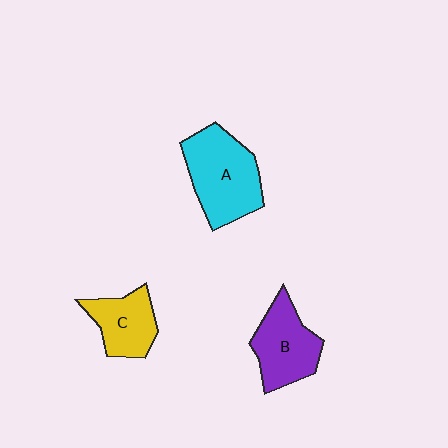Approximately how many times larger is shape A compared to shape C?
Approximately 1.6 times.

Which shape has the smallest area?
Shape C (yellow).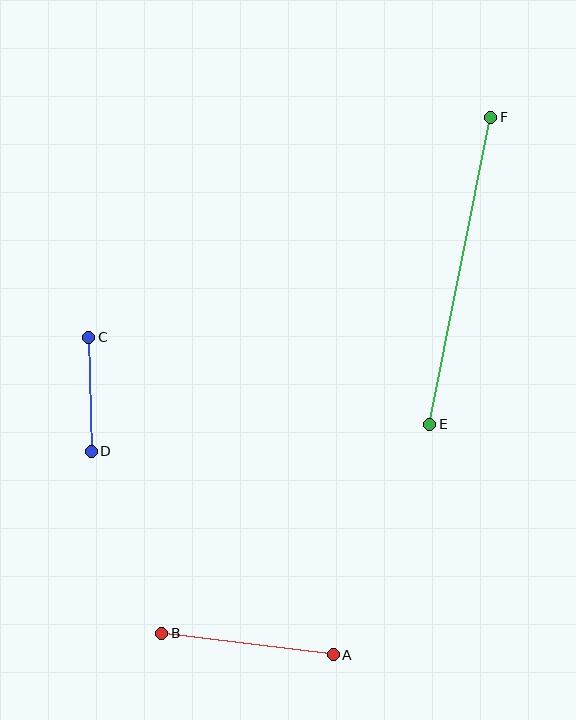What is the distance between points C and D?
The distance is approximately 114 pixels.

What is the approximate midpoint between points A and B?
The midpoint is at approximately (247, 644) pixels.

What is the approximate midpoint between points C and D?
The midpoint is at approximately (90, 394) pixels.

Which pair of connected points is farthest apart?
Points E and F are farthest apart.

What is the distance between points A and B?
The distance is approximately 173 pixels.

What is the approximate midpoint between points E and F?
The midpoint is at approximately (460, 271) pixels.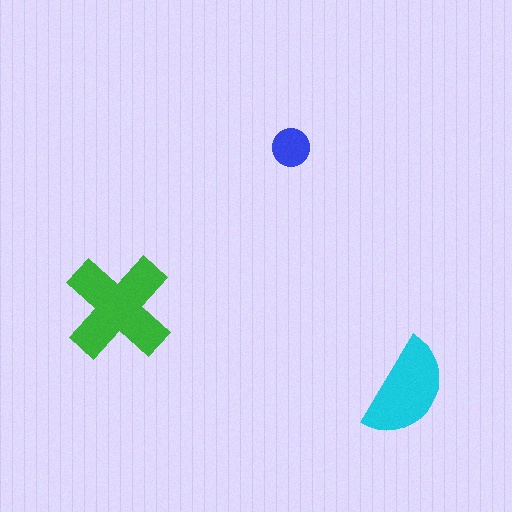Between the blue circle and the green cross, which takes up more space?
The green cross.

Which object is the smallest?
The blue circle.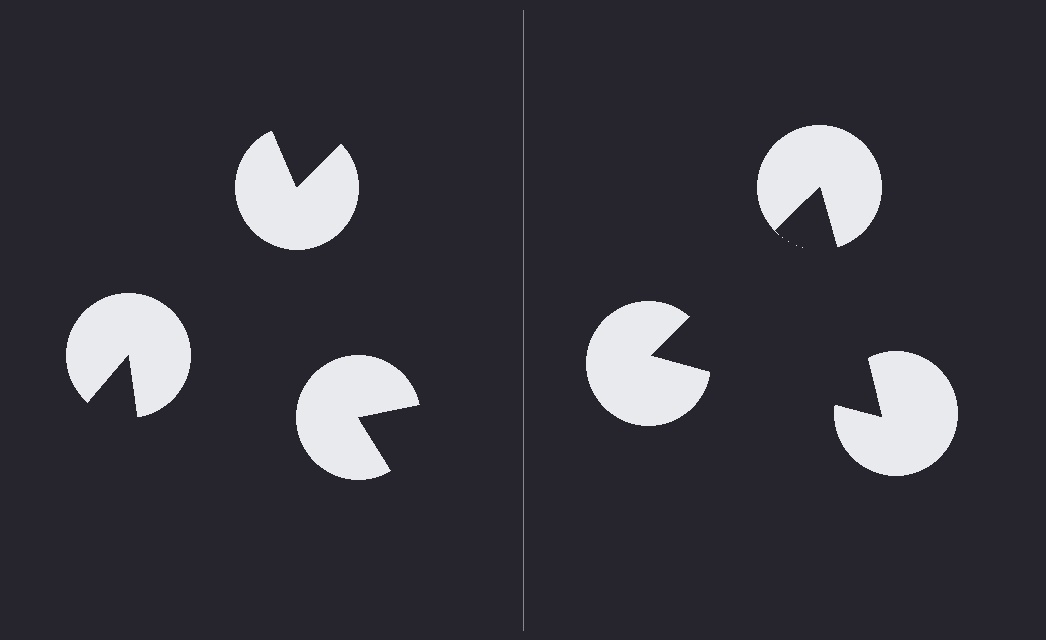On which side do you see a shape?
An illusory triangle appears on the right side. On the left side the wedge cuts are rotated, so no coherent shape forms.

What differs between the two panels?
The pac-man discs are positioned identically on both sides; only the wedge orientations differ. On the right they align to a triangle; on the left they are misaligned.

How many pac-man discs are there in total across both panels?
6 — 3 on each side.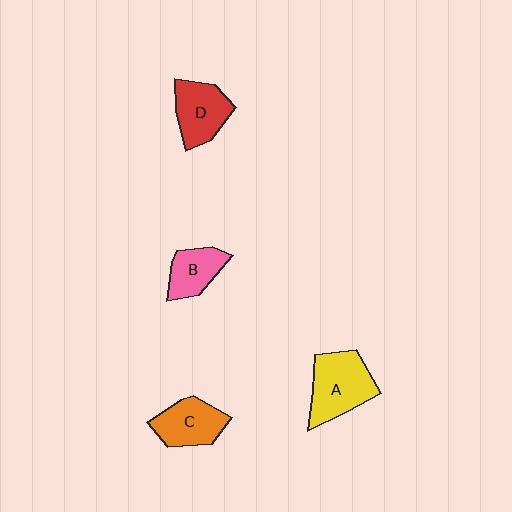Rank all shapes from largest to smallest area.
From largest to smallest: A (yellow), D (red), C (orange), B (pink).